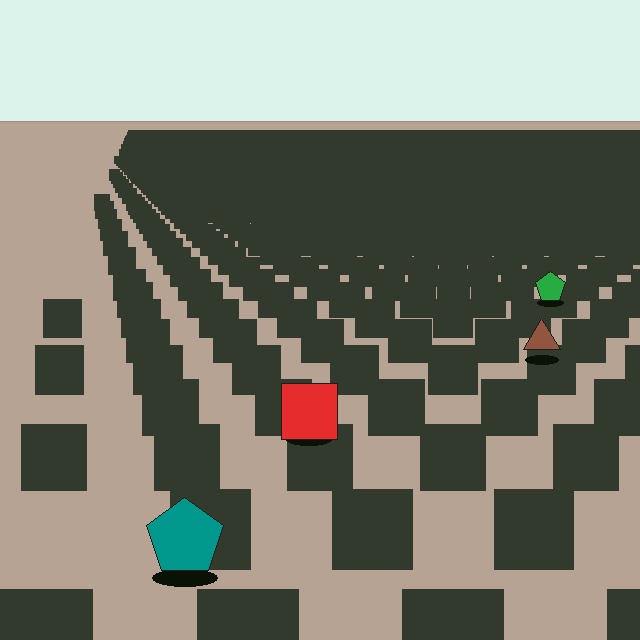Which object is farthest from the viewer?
The green pentagon is farthest from the viewer. It appears smaller and the ground texture around it is denser.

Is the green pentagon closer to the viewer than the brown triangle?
No. The brown triangle is closer — you can tell from the texture gradient: the ground texture is coarser near it.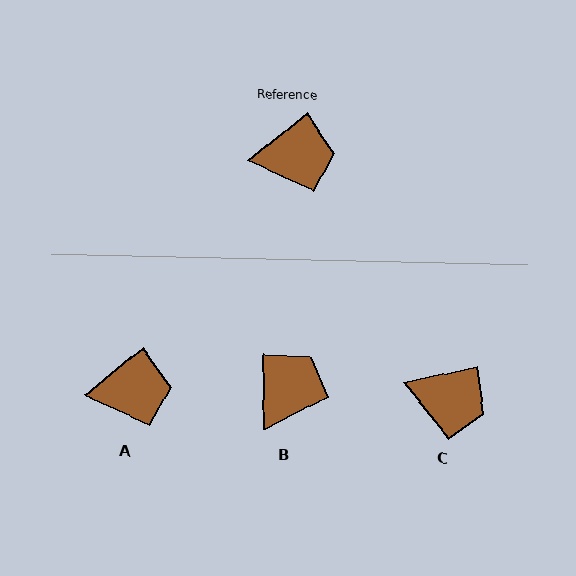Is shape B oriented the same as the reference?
No, it is off by about 52 degrees.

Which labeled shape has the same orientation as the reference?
A.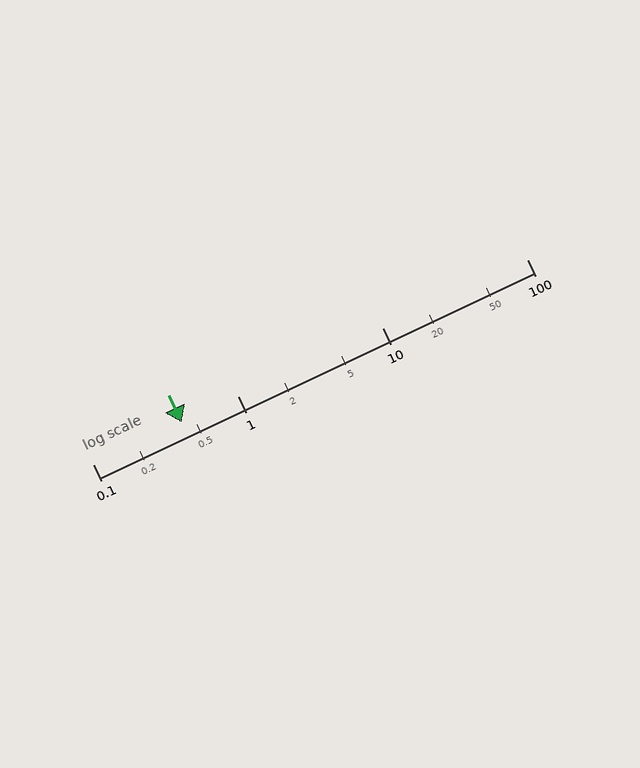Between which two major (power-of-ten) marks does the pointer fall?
The pointer is between 0.1 and 1.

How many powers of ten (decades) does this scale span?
The scale spans 3 decades, from 0.1 to 100.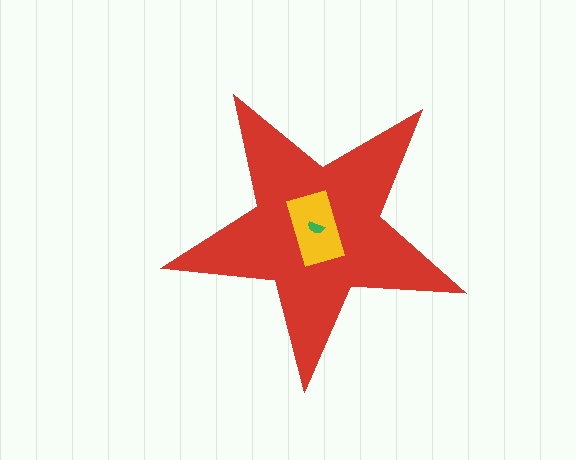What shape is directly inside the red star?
The yellow rectangle.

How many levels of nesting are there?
3.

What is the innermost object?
The green semicircle.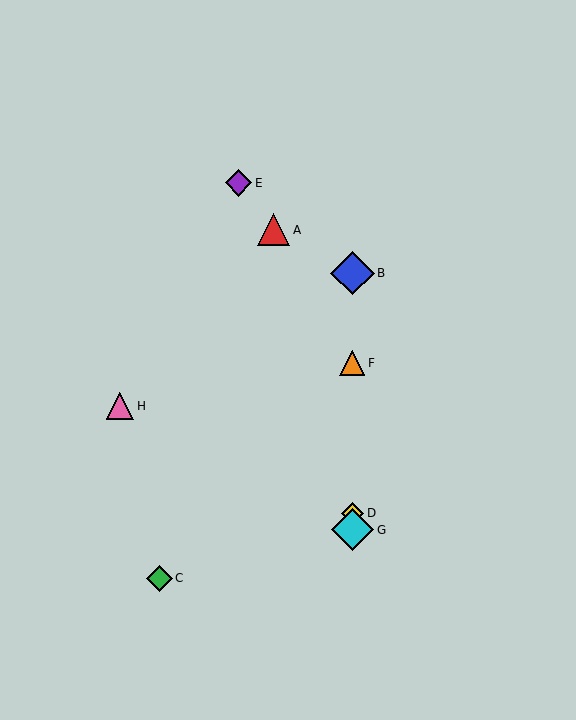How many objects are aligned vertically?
4 objects (B, D, F, G) are aligned vertically.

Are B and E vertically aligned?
No, B is at x≈352 and E is at x≈239.